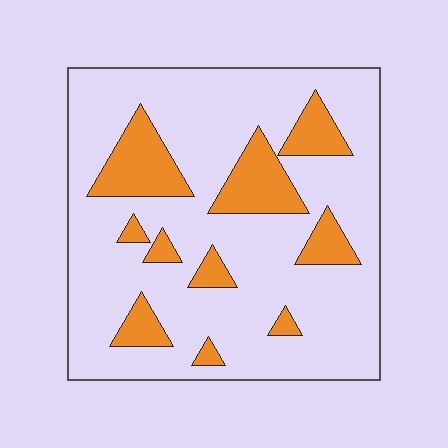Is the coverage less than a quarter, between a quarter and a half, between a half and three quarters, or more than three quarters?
Less than a quarter.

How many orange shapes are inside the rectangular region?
10.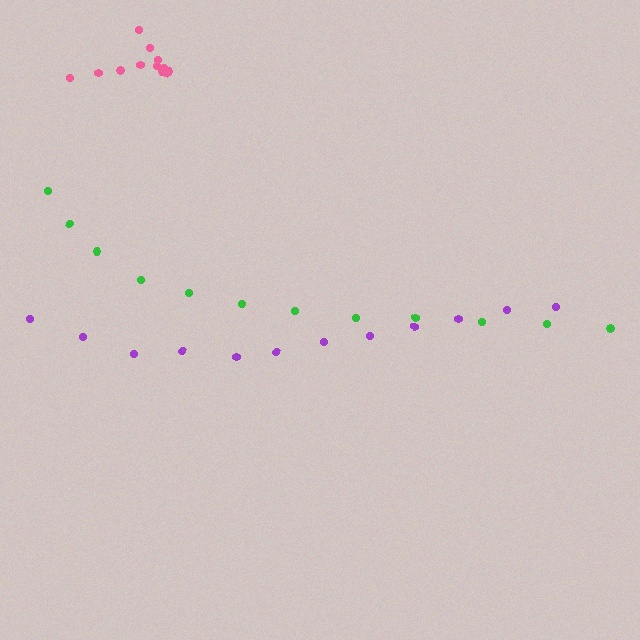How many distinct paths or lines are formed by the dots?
There are 3 distinct paths.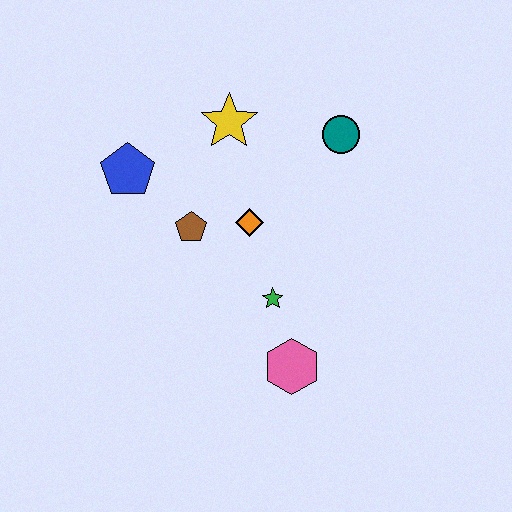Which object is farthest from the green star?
The blue pentagon is farthest from the green star.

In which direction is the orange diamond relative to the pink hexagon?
The orange diamond is above the pink hexagon.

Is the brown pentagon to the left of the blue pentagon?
No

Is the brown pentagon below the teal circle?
Yes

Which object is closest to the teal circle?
The yellow star is closest to the teal circle.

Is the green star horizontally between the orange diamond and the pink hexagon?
Yes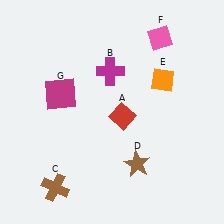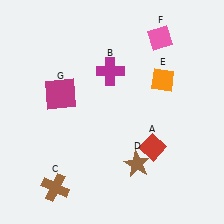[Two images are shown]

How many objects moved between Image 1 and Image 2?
1 object moved between the two images.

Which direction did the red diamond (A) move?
The red diamond (A) moved down.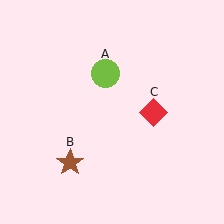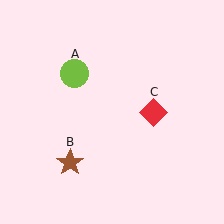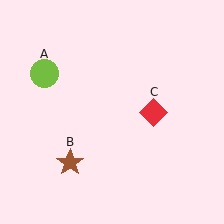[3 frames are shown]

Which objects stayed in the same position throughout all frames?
Brown star (object B) and red diamond (object C) remained stationary.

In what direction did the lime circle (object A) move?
The lime circle (object A) moved left.